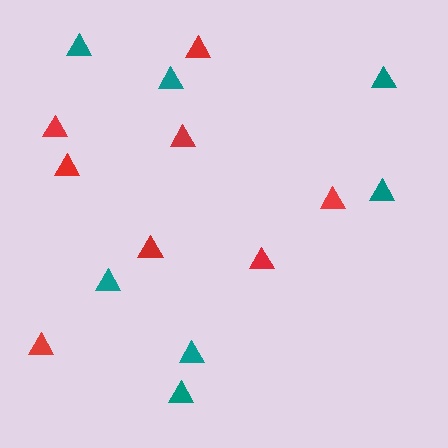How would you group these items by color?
There are 2 groups: one group of teal triangles (7) and one group of red triangles (8).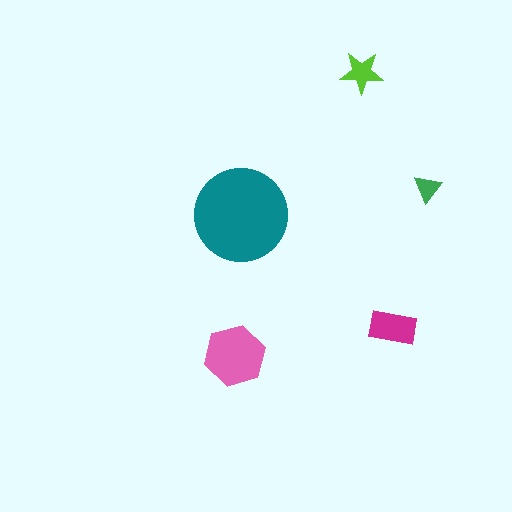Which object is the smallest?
The green triangle.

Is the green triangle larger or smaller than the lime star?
Smaller.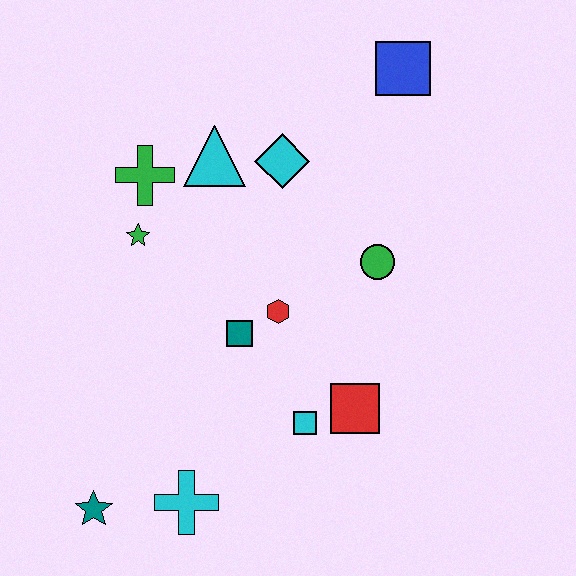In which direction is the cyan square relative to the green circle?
The cyan square is below the green circle.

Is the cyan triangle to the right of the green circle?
No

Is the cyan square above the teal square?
No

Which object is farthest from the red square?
The blue square is farthest from the red square.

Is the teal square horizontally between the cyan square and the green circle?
No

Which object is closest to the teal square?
The red hexagon is closest to the teal square.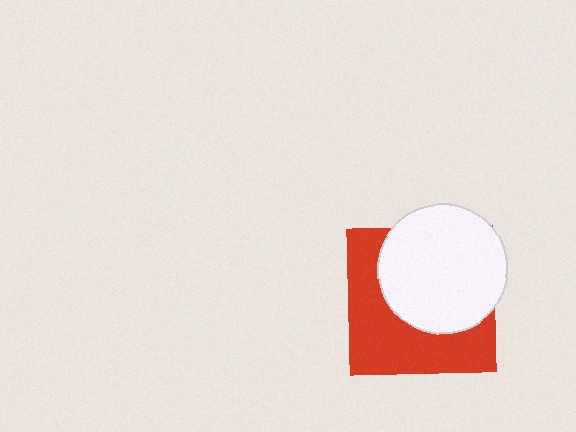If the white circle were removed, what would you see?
You would see the complete red square.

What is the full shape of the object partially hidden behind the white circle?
The partially hidden object is a red square.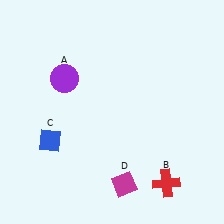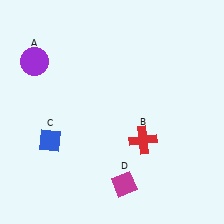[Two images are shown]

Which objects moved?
The objects that moved are: the purple circle (A), the red cross (B).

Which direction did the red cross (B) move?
The red cross (B) moved up.